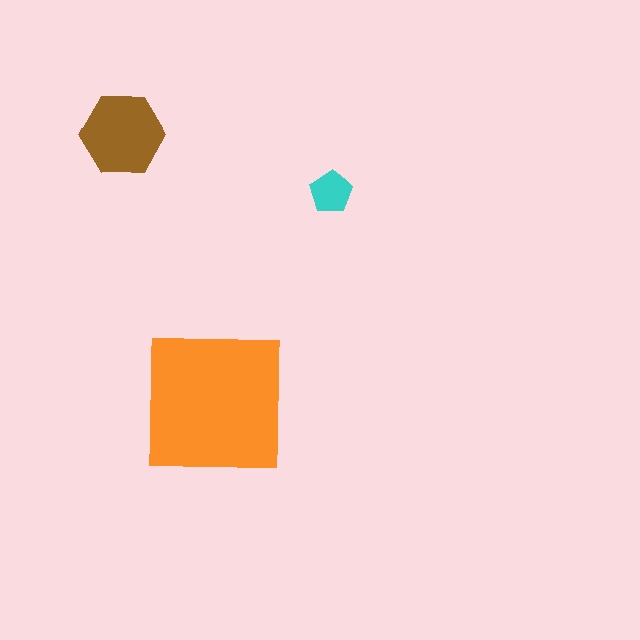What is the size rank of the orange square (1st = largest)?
1st.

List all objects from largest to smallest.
The orange square, the brown hexagon, the cyan pentagon.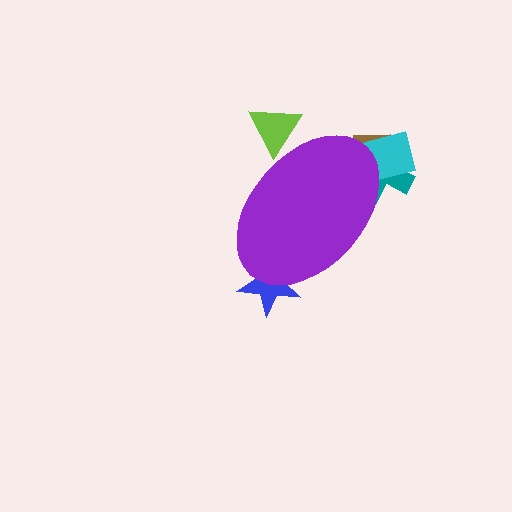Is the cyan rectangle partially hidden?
Yes, the cyan rectangle is partially hidden behind the purple ellipse.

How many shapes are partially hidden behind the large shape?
6 shapes are partially hidden.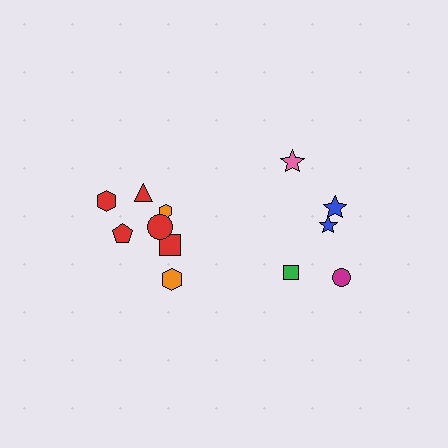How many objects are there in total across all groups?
There are 12 objects.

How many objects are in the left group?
There are 7 objects.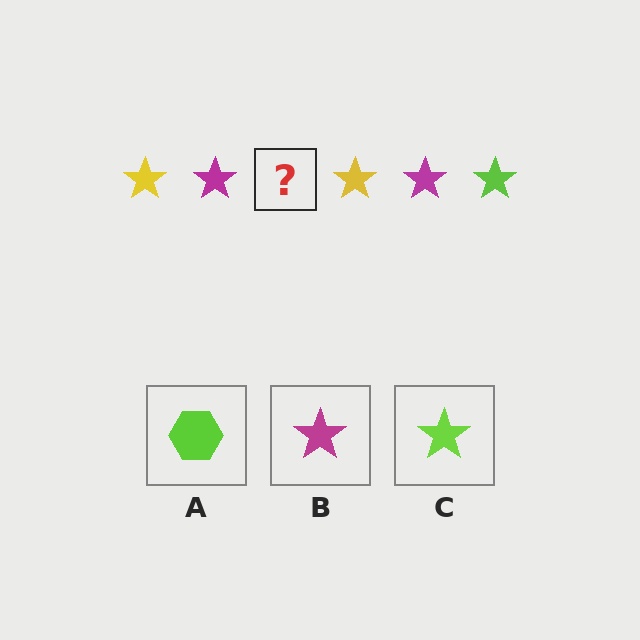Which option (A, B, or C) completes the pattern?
C.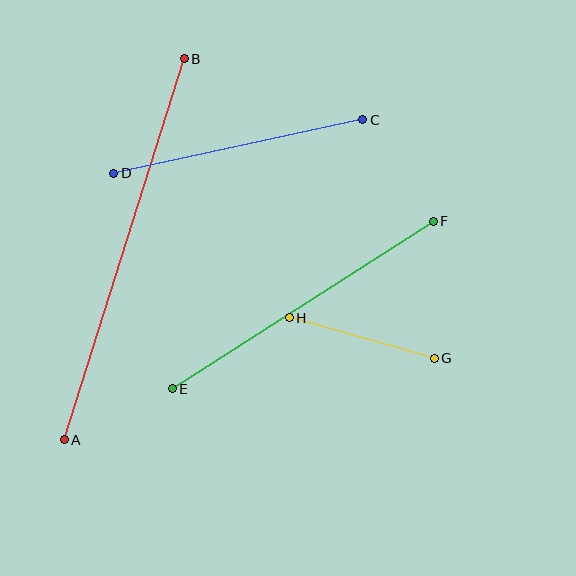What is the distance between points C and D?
The distance is approximately 255 pixels.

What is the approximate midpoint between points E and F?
The midpoint is at approximately (303, 305) pixels.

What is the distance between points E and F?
The distance is approximately 310 pixels.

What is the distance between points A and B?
The distance is approximately 400 pixels.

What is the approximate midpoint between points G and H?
The midpoint is at approximately (362, 338) pixels.